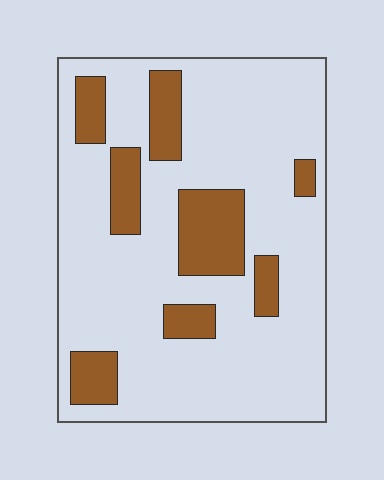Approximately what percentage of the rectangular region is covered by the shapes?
Approximately 20%.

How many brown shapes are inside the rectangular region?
8.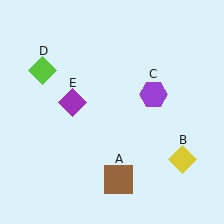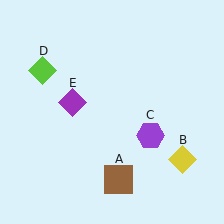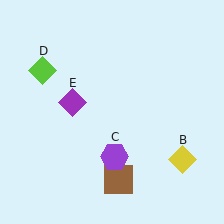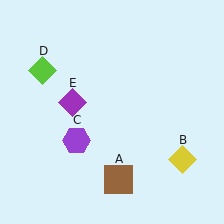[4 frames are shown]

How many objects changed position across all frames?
1 object changed position: purple hexagon (object C).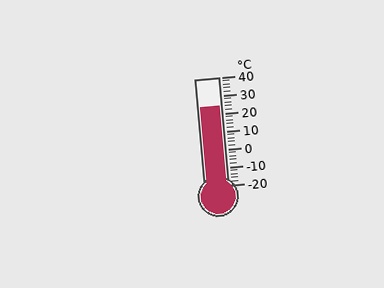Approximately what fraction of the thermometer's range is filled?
The thermometer is filled to approximately 75% of its range.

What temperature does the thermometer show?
The thermometer shows approximately 24°C.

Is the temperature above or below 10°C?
The temperature is above 10°C.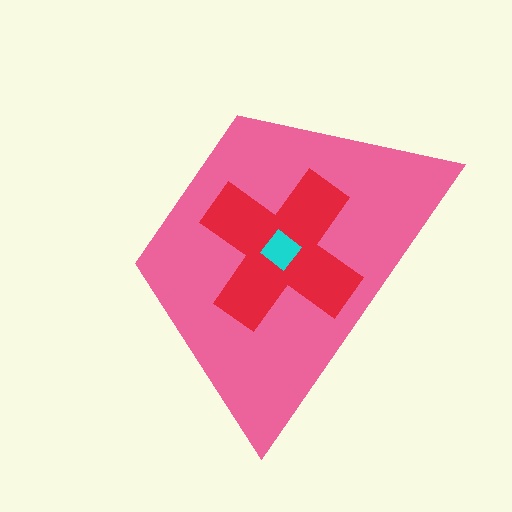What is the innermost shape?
The cyan diamond.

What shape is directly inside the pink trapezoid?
The red cross.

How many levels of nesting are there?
3.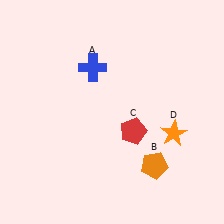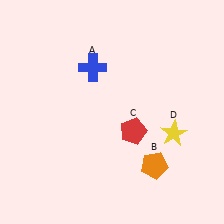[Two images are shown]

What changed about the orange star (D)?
In Image 1, D is orange. In Image 2, it changed to yellow.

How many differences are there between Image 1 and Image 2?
There is 1 difference between the two images.